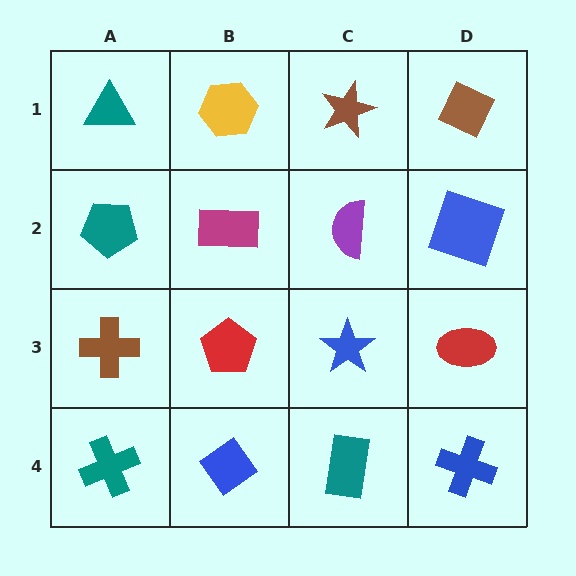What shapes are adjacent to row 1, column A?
A teal pentagon (row 2, column A), a yellow hexagon (row 1, column B).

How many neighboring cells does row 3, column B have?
4.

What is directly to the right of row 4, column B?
A teal rectangle.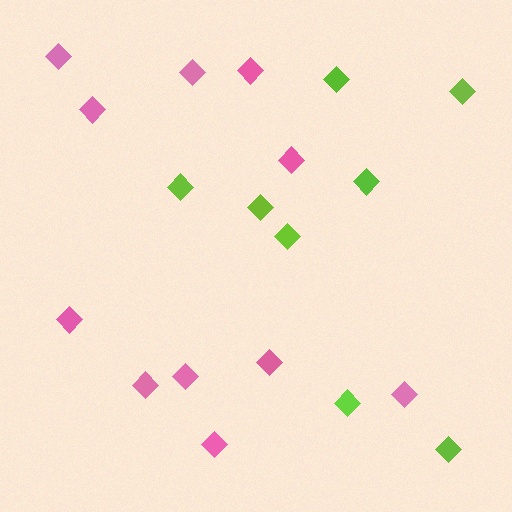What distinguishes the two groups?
There are 2 groups: one group of pink diamonds (11) and one group of lime diamonds (8).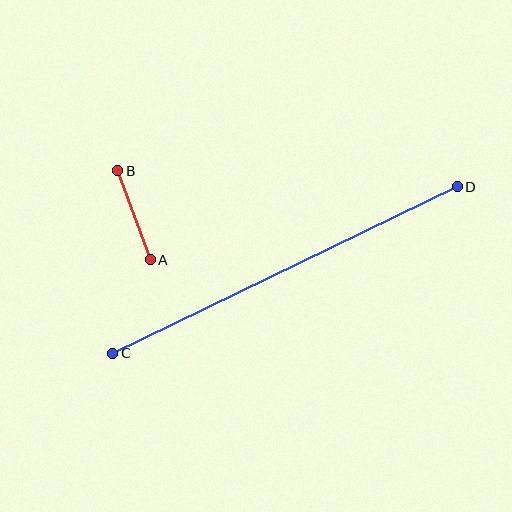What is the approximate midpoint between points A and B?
The midpoint is at approximately (134, 215) pixels.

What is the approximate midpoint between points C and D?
The midpoint is at approximately (285, 270) pixels.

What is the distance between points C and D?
The distance is approximately 383 pixels.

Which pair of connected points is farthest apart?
Points C and D are farthest apart.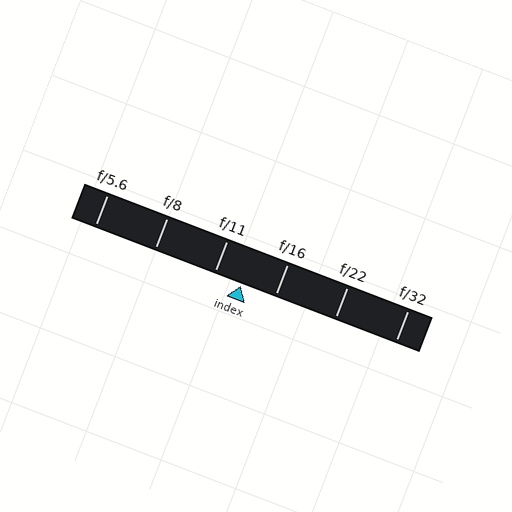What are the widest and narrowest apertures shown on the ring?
The widest aperture shown is f/5.6 and the narrowest is f/32.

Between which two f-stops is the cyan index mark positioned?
The index mark is between f/11 and f/16.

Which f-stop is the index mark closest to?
The index mark is closest to f/11.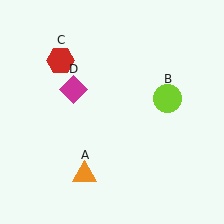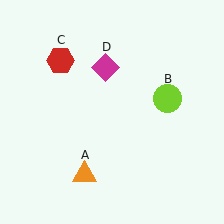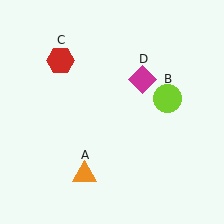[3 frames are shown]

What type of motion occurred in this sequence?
The magenta diamond (object D) rotated clockwise around the center of the scene.